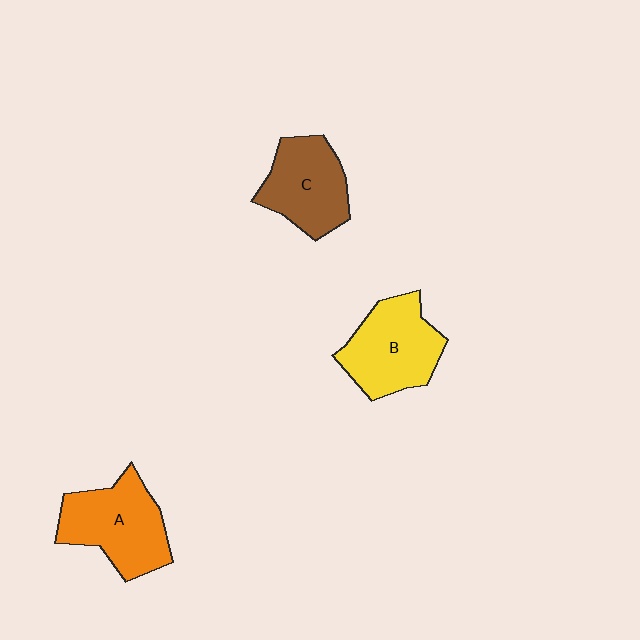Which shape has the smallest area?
Shape C (brown).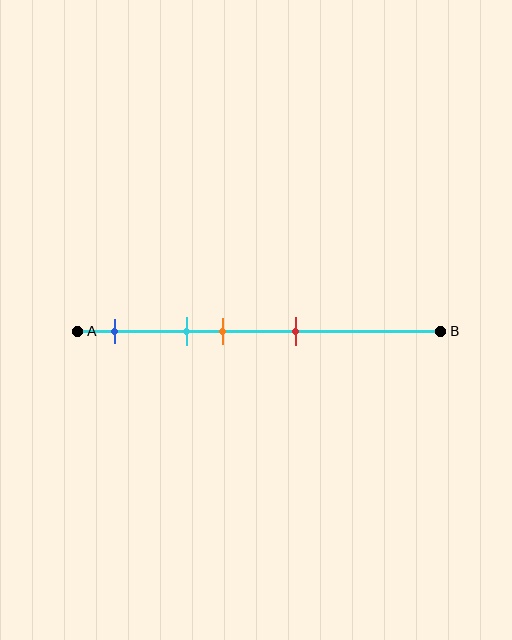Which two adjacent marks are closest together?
The cyan and orange marks are the closest adjacent pair.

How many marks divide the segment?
There are 4 marks dividing the segment.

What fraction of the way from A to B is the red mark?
The red mark is approximately 60% (0.6) of the way from A to B.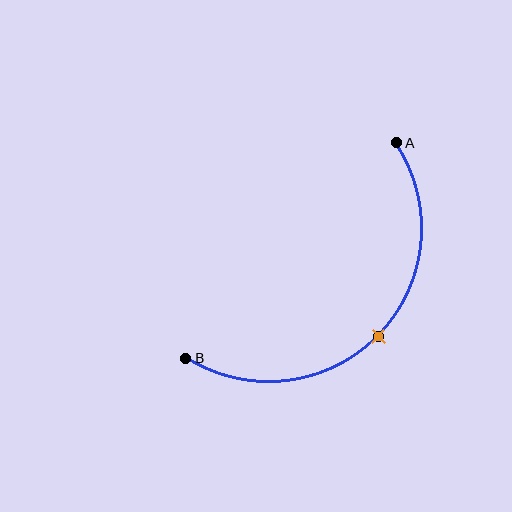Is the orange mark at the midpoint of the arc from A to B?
Yes. The orange mark lies on the arc at equal arc-length from both A and B — it is the arc midpoint.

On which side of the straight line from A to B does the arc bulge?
The arc bulges below and to the right of the straight line connecting A and B.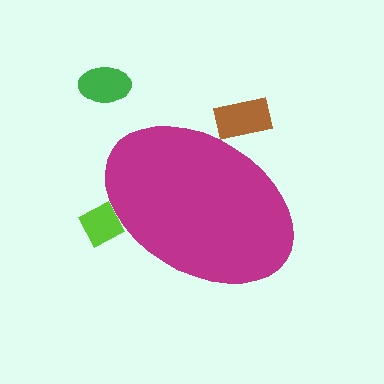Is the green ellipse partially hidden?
No, the green ellipse is fully visible.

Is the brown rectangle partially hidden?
Yes, the brown rectangle is partially hidden behind the magenta ellipse.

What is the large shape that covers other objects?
A magenta ellipse.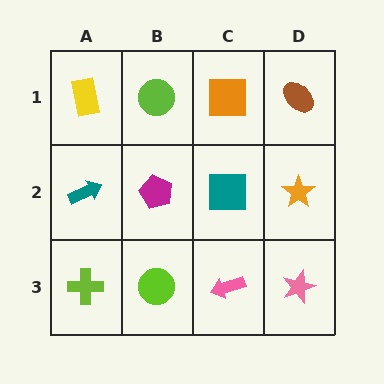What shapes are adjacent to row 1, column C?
A teal square (row 2, column C), a lime circle (row 1, column B), a brown ellipse (row 1, column D).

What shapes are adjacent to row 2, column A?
A yellow rectangle (row 1, column A), a lime cross (row 3, column A), a magenta pentagon (row 2, column B).